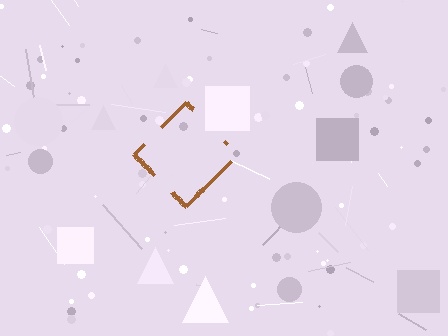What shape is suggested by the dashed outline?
The dashed outline suggests a diamond.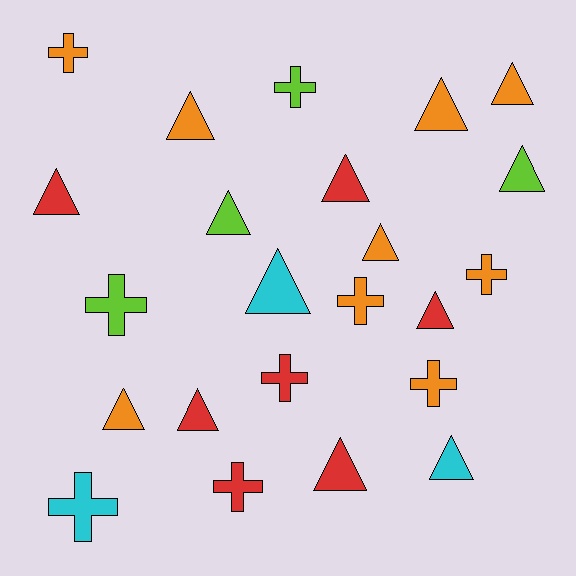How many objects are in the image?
There are 23 objects.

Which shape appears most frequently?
Triangle, with 14 objects.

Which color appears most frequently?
Orange, with 9 objects.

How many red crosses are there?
There are 2 red crosses.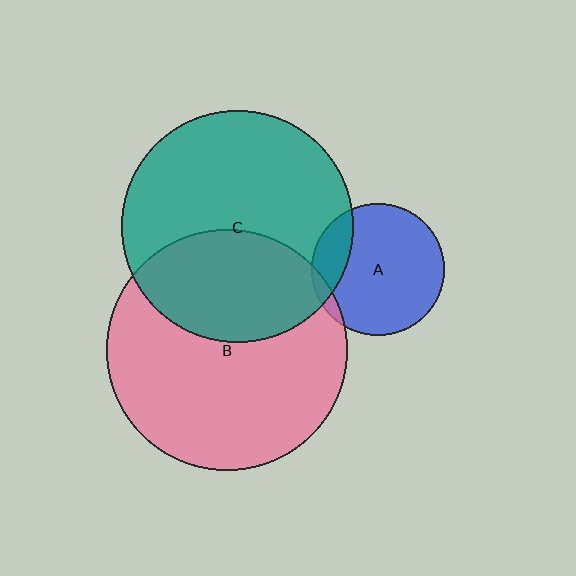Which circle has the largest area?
Circle B (pink).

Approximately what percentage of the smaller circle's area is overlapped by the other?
Approximately 40%.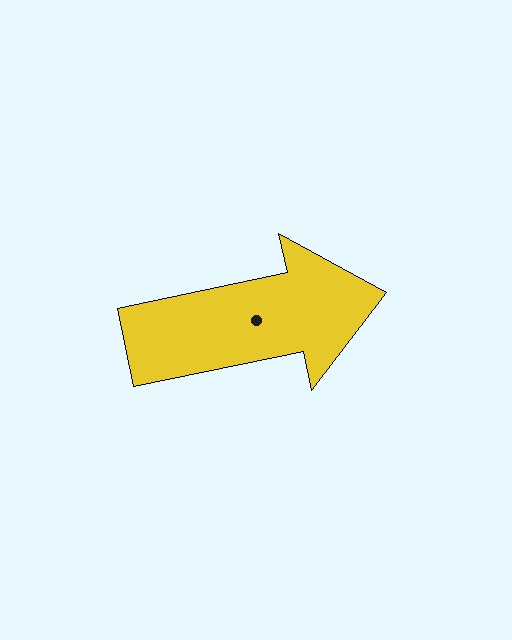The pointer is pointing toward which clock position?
Roughly 3 o'clock.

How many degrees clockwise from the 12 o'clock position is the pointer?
Approximately 78 degrees.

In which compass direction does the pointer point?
East.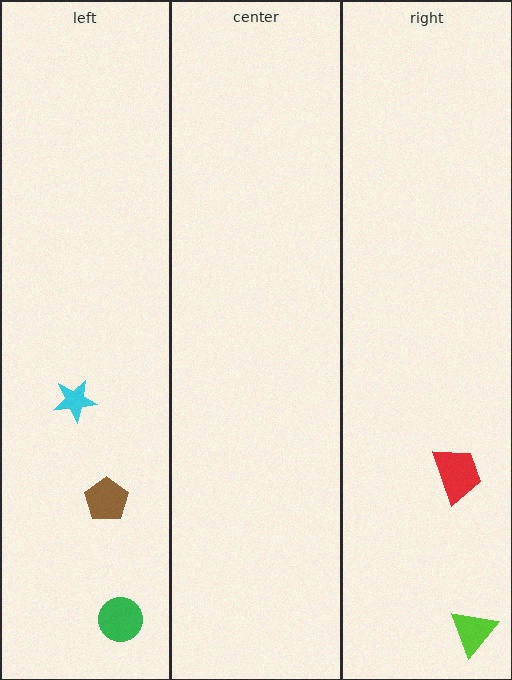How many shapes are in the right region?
2.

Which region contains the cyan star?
The left region.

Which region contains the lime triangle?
The right region.